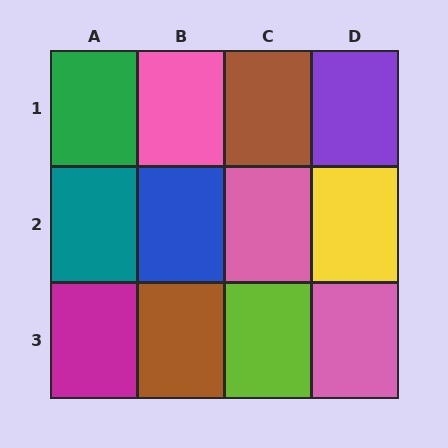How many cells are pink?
3 cells are pink.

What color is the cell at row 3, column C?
Lime.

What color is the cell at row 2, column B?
Blue.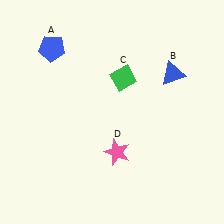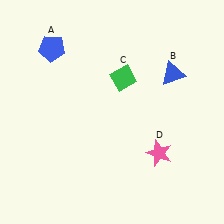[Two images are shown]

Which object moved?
The pink star (D) moved right.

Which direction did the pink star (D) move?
The pink star (D) moved right.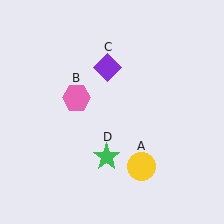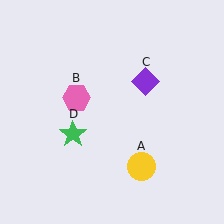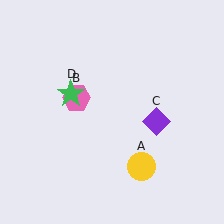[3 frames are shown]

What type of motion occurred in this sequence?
The purple diamond (object C), green star (object D) rotated clockwise around the center of the scene.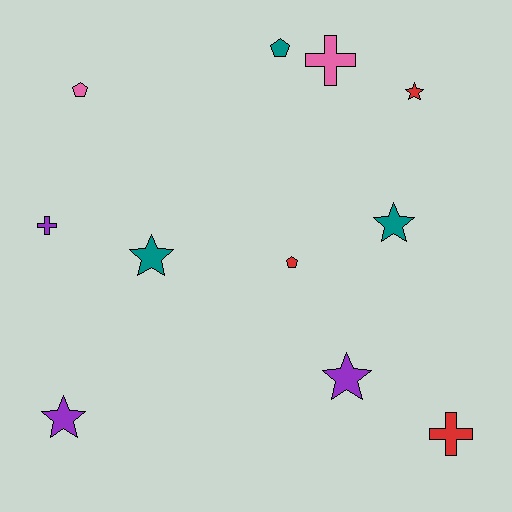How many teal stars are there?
There are 2 teal stars.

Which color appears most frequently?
Teal, with 3 objects.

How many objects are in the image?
There are 11 objects.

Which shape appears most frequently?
Star, with 5 objects.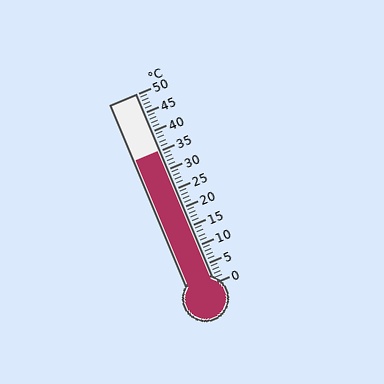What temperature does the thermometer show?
The thermometer shows approximately 35°C.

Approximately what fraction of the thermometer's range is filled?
The thermometer is filled to approximately 70% of its range.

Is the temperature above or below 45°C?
The temperature is below 45°C.